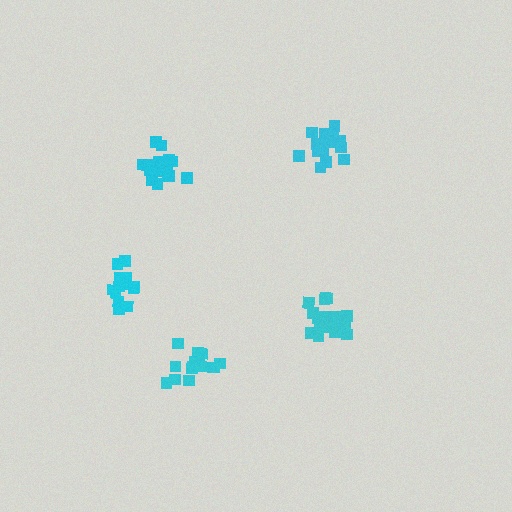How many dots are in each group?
Group 1: 16 dots, Group 2: 14 dots, Group 3: 14 dots, Group 4: 20 dots, Group 5: 16 dots (80 total).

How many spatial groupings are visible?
There are 5 spatial groupings.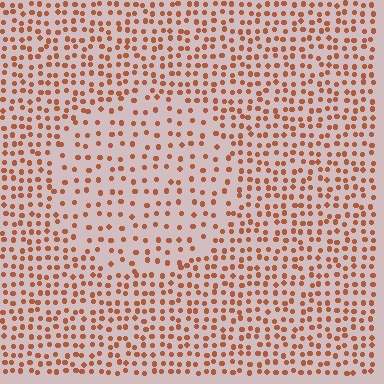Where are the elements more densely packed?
The elements are more densely packed outside the circle boundary.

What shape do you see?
I see a circle.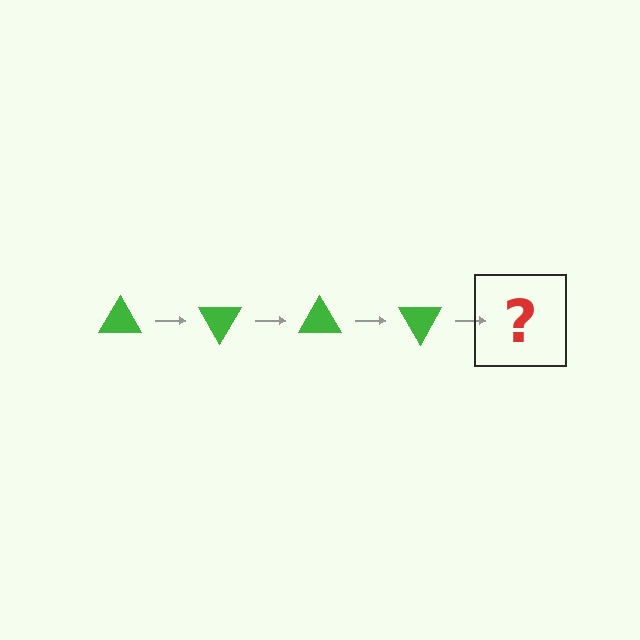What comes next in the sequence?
The next element should be a green triangle rotated 240 degrees.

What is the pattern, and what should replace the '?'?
The pattern is that the triangle rotates 60 degrees each step. The '?' should be a green triangle rotated 240 degrees.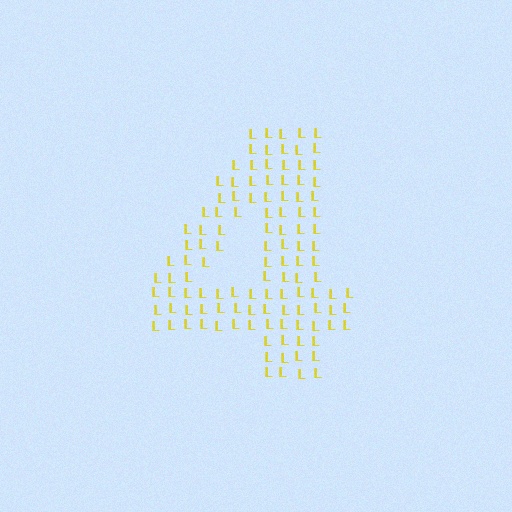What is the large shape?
The large shape is the digit 4.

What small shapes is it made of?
It is made of small letter L's.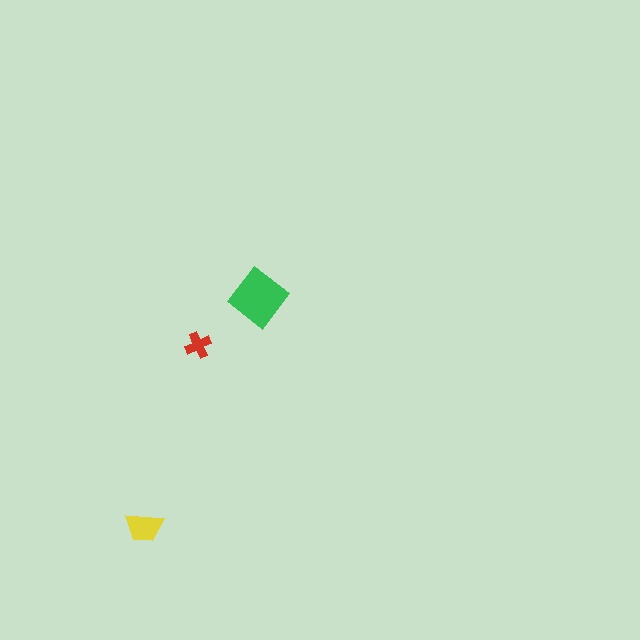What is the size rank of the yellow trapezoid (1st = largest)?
2nd.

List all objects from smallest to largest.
The red cross, the yellow trapezoid, the green diamond.